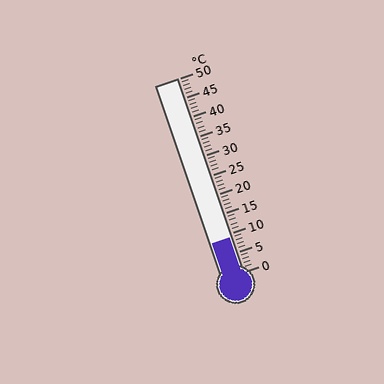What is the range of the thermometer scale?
The thermometer scale ranges from 0°C to 50°C.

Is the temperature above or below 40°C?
The temperature is below 40°C.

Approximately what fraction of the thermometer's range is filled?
The thermometer is filled to approximately 20% of its range.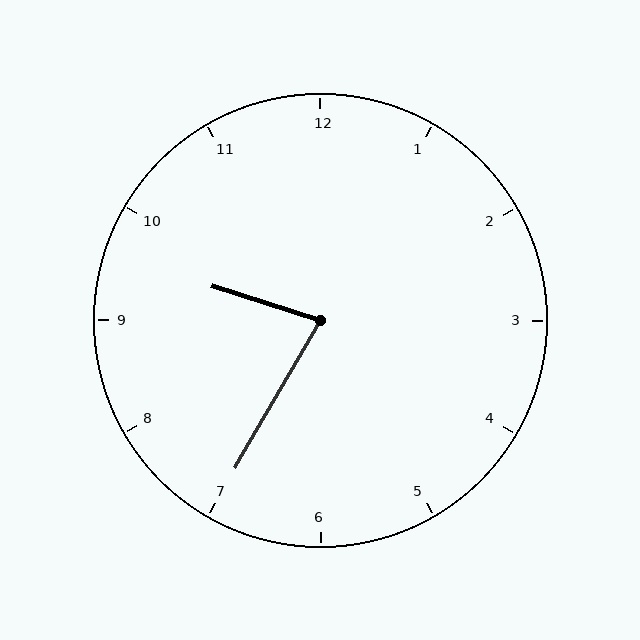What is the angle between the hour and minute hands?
Approximately 78 degrees.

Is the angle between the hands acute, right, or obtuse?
It is acute.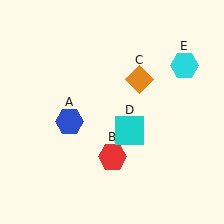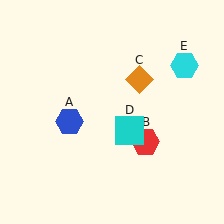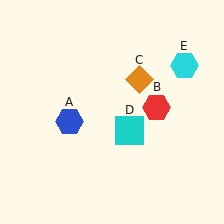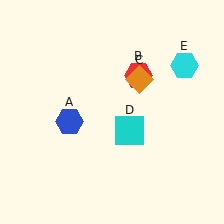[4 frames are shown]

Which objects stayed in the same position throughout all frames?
Blue hexagon (object A) and orange diamond (object C) and cyan square (object D) and cyan hexagon (object E) remained stationary.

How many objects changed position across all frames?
1 object changed position: red hexagon (object B).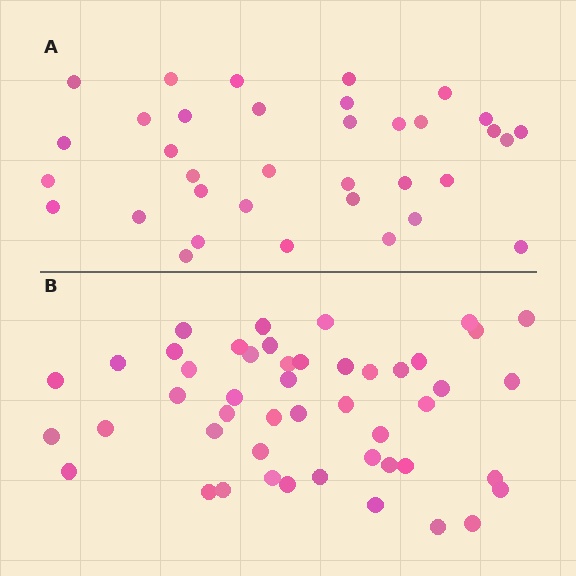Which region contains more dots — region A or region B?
Region B (the bottom region) has more dots.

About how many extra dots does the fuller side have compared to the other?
Region B has approximately 15 more dots than region A.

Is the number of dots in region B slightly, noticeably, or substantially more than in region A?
Region B has noticeably more, but not dramatically so. The ratio is roughly 1.4 to 1.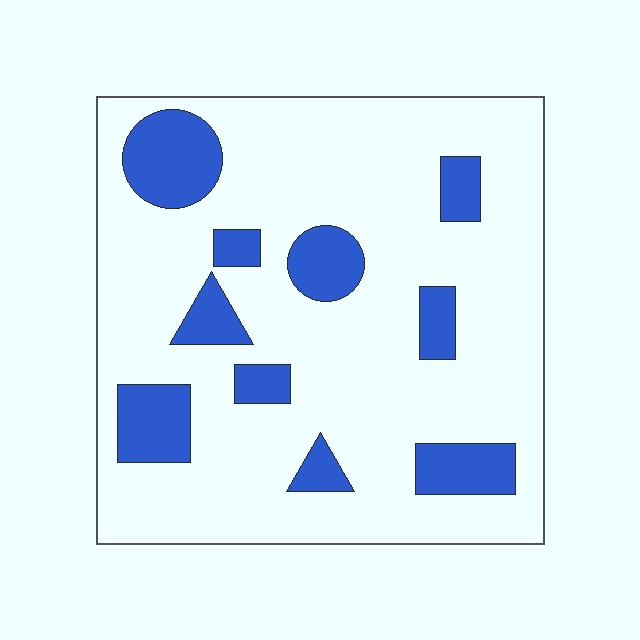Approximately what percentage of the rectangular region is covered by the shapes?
Approximately 20%.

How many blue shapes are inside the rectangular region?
10.